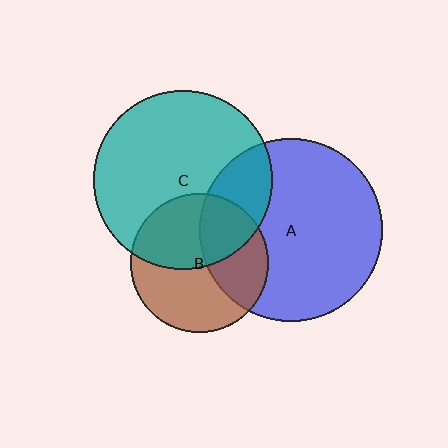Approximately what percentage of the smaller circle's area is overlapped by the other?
Approximately 25%.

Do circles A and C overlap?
Yes.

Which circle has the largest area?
Circle A (blue).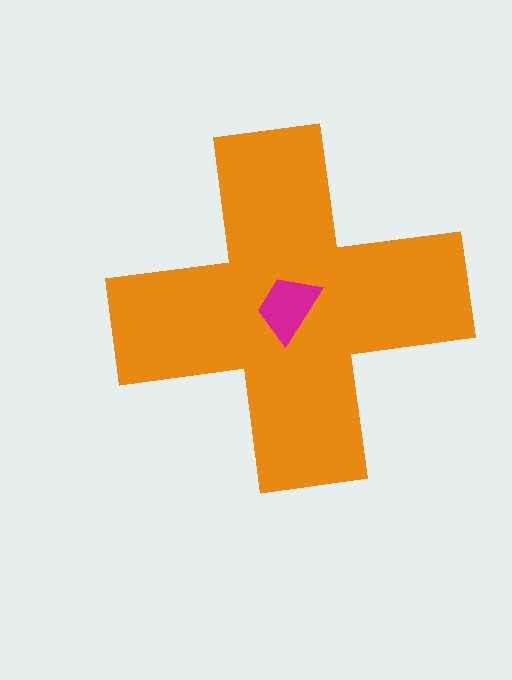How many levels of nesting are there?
2.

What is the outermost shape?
The orange cross.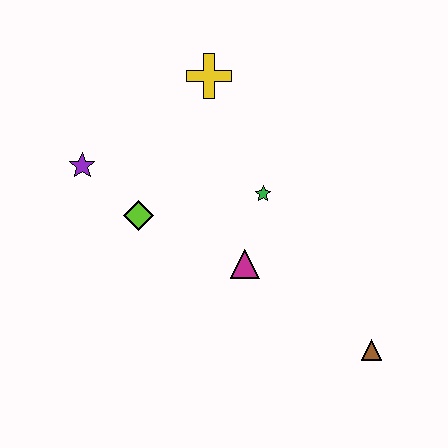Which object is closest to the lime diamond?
The purple star is closest to the lime diamond.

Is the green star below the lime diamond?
No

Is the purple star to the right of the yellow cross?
No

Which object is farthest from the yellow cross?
The brown triangle is farthest from the yellow cross.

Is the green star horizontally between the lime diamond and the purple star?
No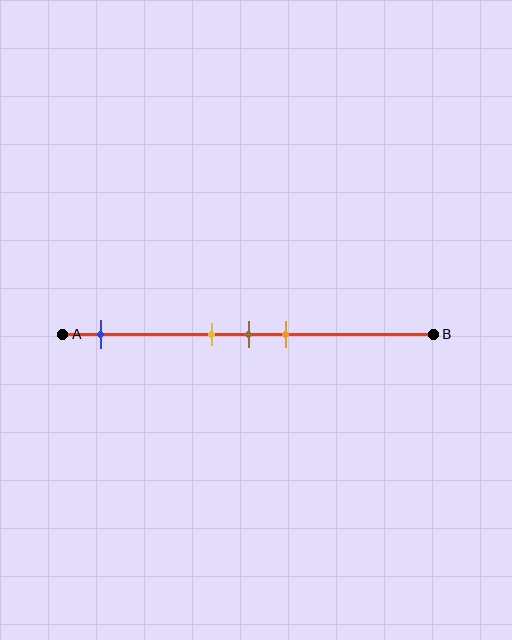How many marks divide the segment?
There are 4 marks dividing the segment.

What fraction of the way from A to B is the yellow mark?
The yellow mark is approximately 40% (0.4) of the way from A to B.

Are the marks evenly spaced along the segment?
No, the marks are not evenly spaced.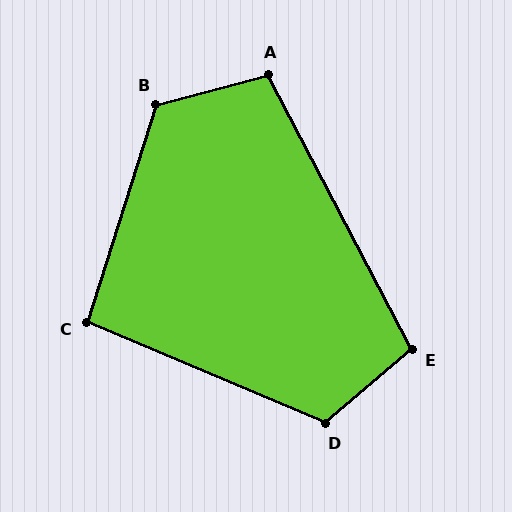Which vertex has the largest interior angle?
B, at approximately 122 degrees.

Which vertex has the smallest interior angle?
C, at approximately 95 degrees.